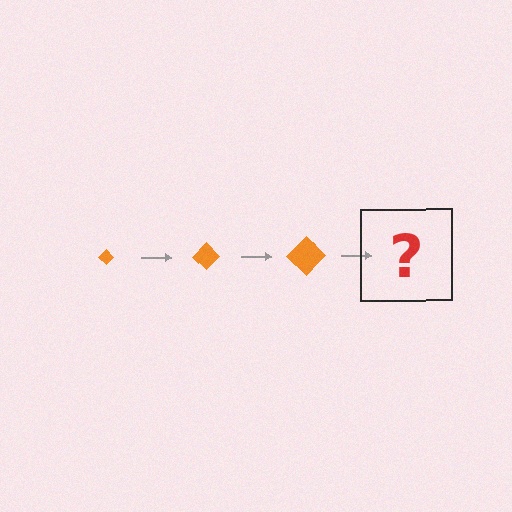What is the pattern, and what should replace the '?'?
The pattern is that the diamond gets progressively larger each step. The '?' should be an orange diamond, larger than the previous one.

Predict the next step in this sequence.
The next step is an orange diamond, larger than the previous one.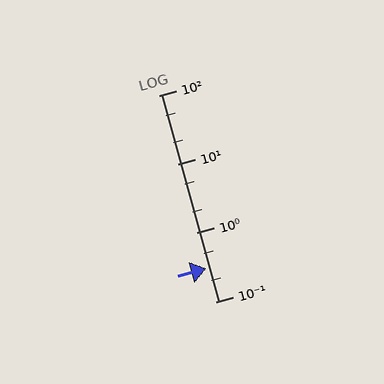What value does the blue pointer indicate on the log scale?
The pointer indicates approximately 0.3.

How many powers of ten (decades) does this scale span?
The scale spans 3 decades, from 0.1 to 100.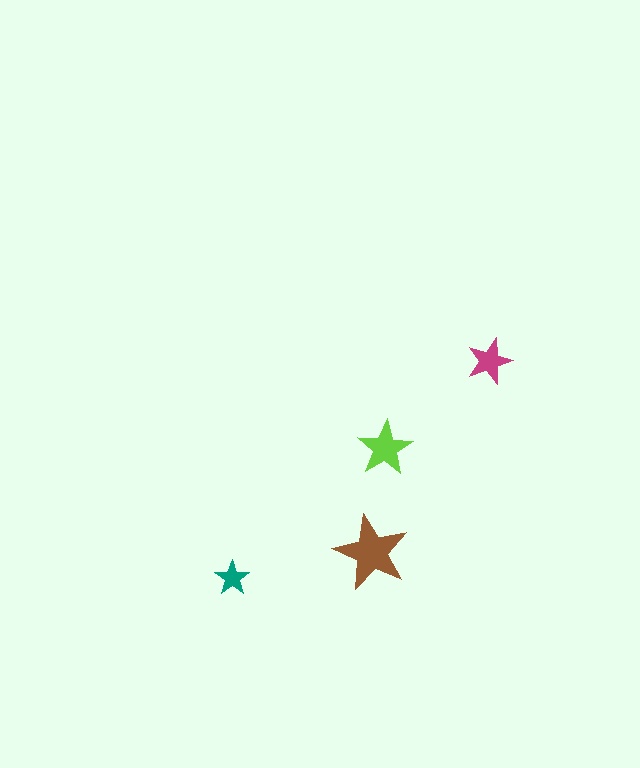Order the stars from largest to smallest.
the brown one, the lime one, the magenta one, the teal one.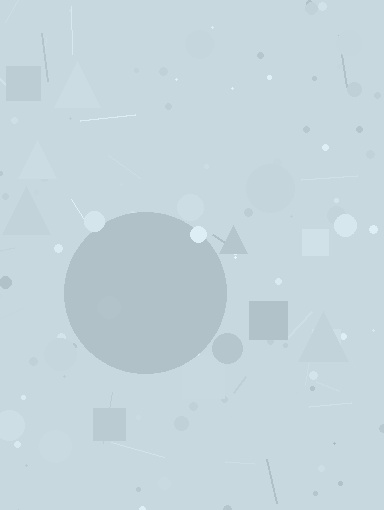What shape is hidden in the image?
A circle is hidden in the image.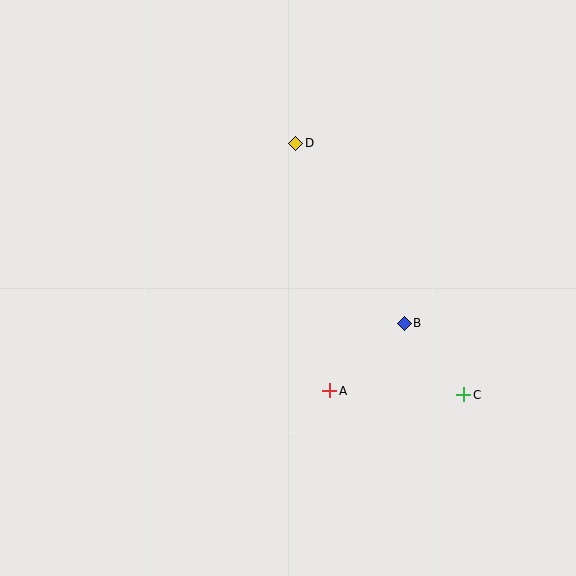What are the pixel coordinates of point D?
Point D is at (296, 143).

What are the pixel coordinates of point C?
Point C is at (464, 395).